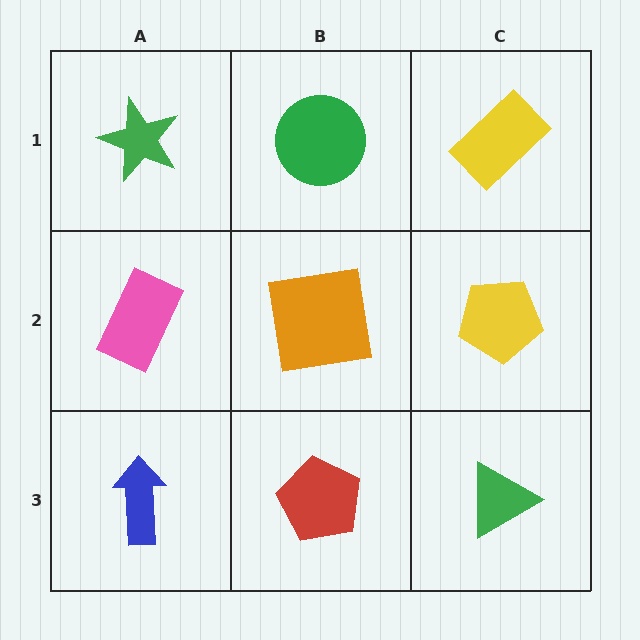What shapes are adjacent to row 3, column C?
A yellow pentagon (row 2, column C), a red pentagon (row 3, column B).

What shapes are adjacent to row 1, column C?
A yellow pentagon (row 2, column C), a green circle (row 1, column B).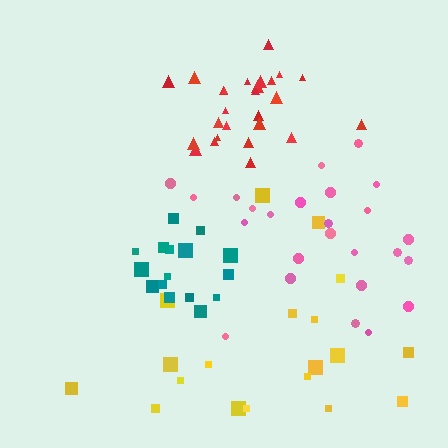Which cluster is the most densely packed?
Red.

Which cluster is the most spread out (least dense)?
Yellow.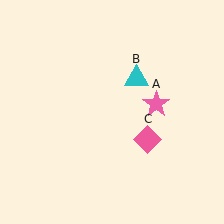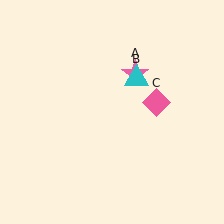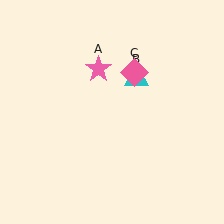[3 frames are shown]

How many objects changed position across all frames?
2 objects changed position: pink star (object A), pink diamond (object C).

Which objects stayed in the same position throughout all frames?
Cyan triangle (object B) remained stationary.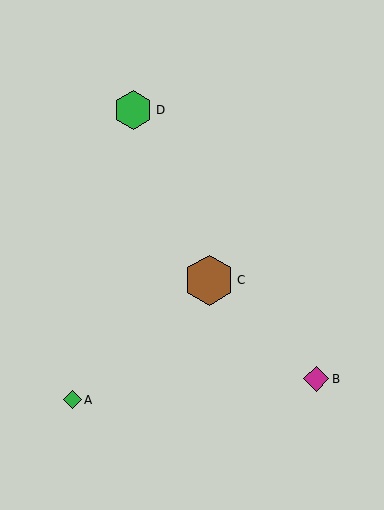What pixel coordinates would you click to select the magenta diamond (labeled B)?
Click at (316, 379) to select the magenta diamond B.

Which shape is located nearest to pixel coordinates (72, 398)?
The green diamond (labeled A) at (72, 400) is nearest to that location.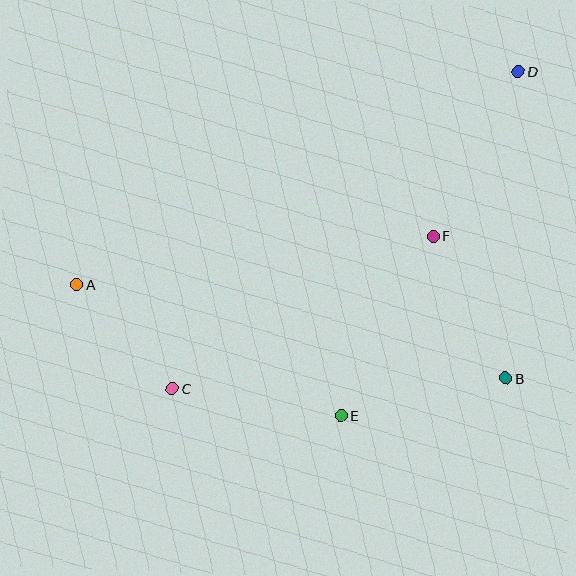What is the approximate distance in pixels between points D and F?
The distance between D and F is approximately 186 pixels.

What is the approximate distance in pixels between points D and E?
The distance between D and E is approximately 387 pixels.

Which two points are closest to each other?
Points A and C are closest to each other.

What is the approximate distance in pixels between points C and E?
The distance between C and E is approximately 171 pixels.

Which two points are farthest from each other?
Points A and D are farthest from each other.